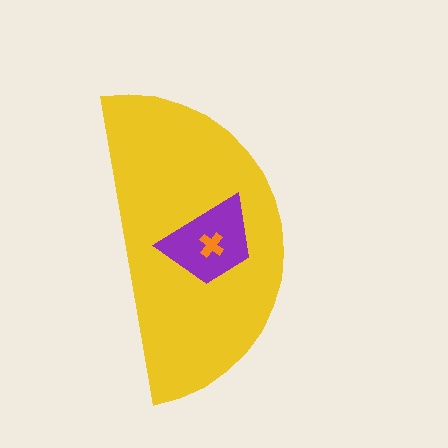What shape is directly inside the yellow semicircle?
The purple trapezoid.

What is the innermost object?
The orange cross.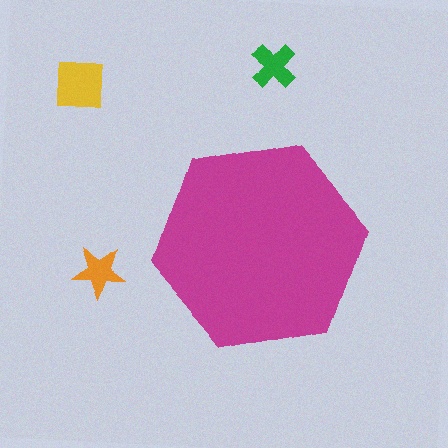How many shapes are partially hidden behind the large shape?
0 shapes are partially hidden.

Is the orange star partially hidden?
No, the orange star is fully visible.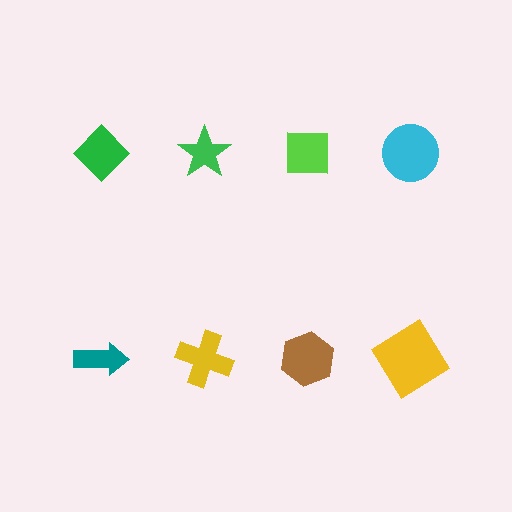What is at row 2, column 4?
A yellow diamond.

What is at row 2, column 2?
A yellow cross.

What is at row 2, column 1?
A teal arrow.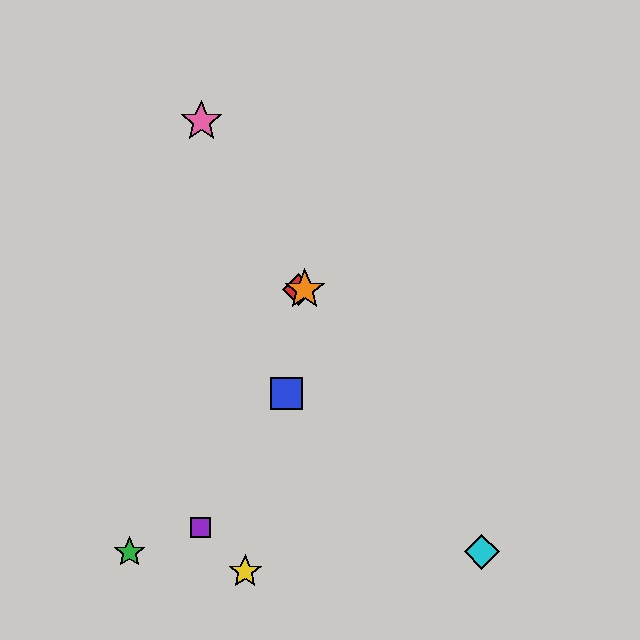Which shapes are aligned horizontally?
The red diamond, the orange star are aligned horizontally.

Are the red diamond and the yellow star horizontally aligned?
No, the red diamond is at y≈290 and the yellow star is at y≈571.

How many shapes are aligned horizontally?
2 shapes (the red diamond, the orange star) are aligned horizontally.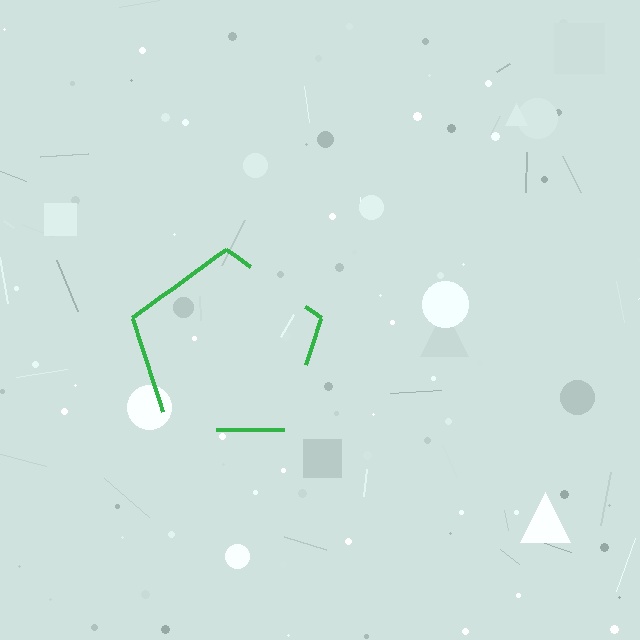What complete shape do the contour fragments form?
The contour fragments form a pentagon.